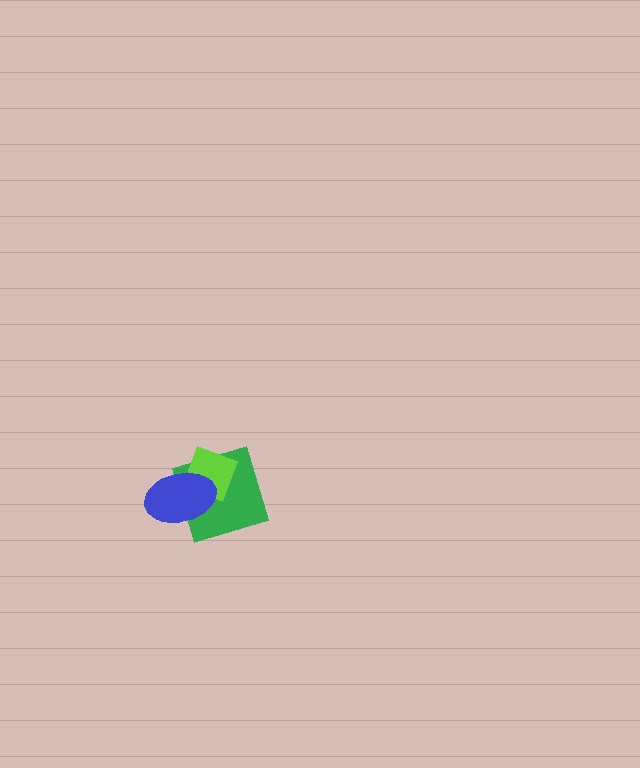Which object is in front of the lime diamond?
The blue ellipse is in front of the lime diamond.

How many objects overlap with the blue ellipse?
2 objects overlap with the blue ellipse.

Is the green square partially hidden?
Yes, it is partially covered by another shape.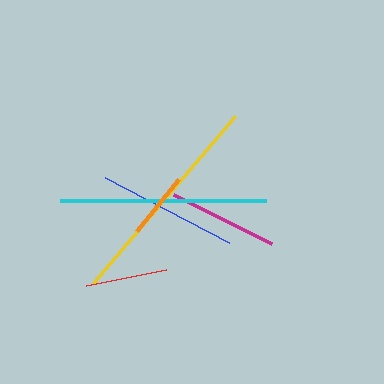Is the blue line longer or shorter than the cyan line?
The cyan line is longer than the blue line.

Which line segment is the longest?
The yellow line is the longest at approximately 219 pixels.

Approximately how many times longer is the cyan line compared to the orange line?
The cyan line is approximately 3.1 times the length of the orange line.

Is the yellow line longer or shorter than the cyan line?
The yellow line is longer than the cyan line.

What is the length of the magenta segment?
The magenta segment is approximately 110 pixels long.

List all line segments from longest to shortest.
From longest to shortest: yellow, cyan, blue, magenta, red, orange.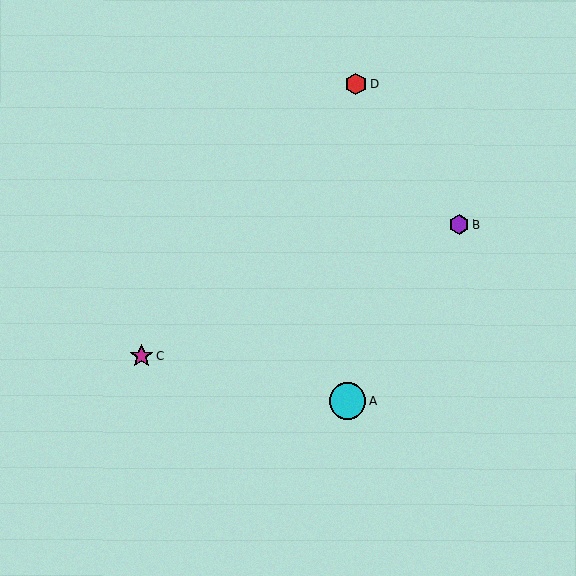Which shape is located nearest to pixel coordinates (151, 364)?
The magenta star (labeled C) at (141, 356) is nearest to that location.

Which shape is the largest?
The cyan circle (labeled A) is the largest.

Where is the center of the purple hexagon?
The center of the purple hexagon is at (459, 225).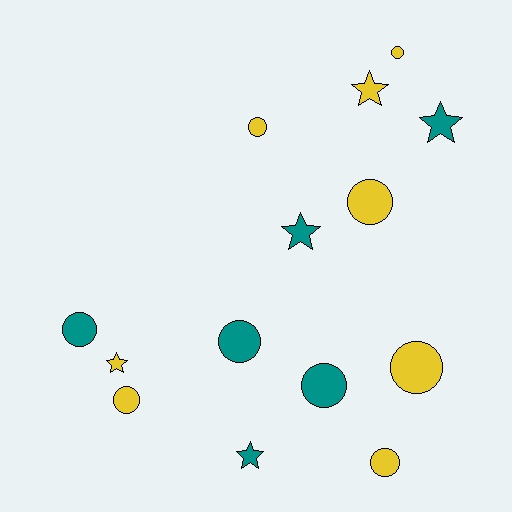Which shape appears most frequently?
Circle, with 9 objects.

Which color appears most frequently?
Yellow, with 8 objects.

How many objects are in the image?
There are 14 objects.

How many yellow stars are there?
There are 2 yellow stars.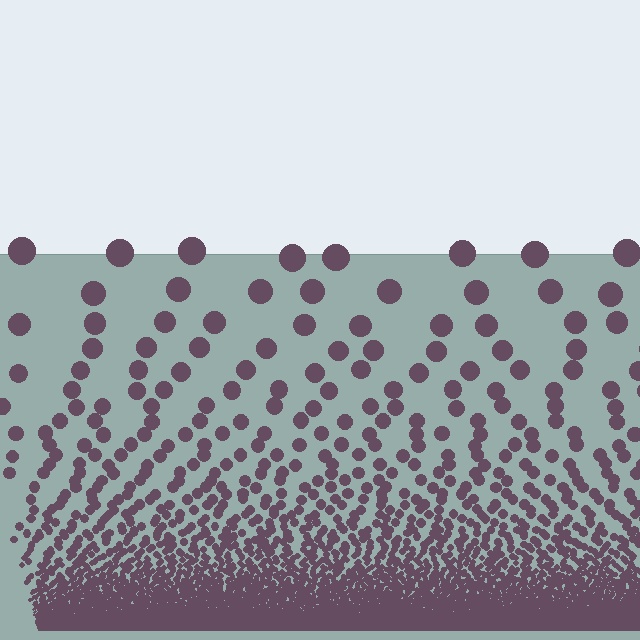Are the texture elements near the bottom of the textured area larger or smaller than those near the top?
Smaller. The gradient is inverted — elements near the bottom are smaller and denser.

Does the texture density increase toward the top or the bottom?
Density increases toward the bottom.